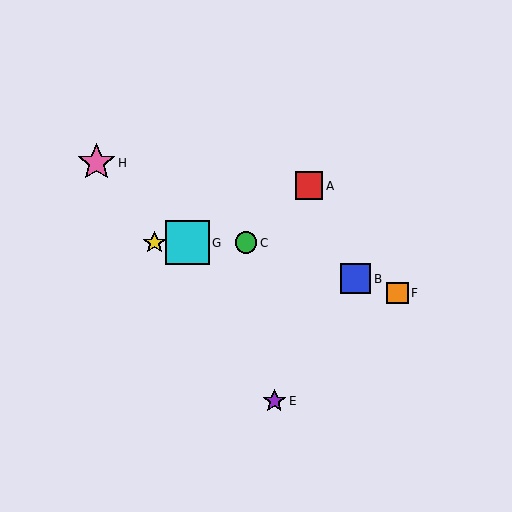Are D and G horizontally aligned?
Yes, both are at y≈243.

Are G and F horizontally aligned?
No, G is at y≈243 and F is at y≈293.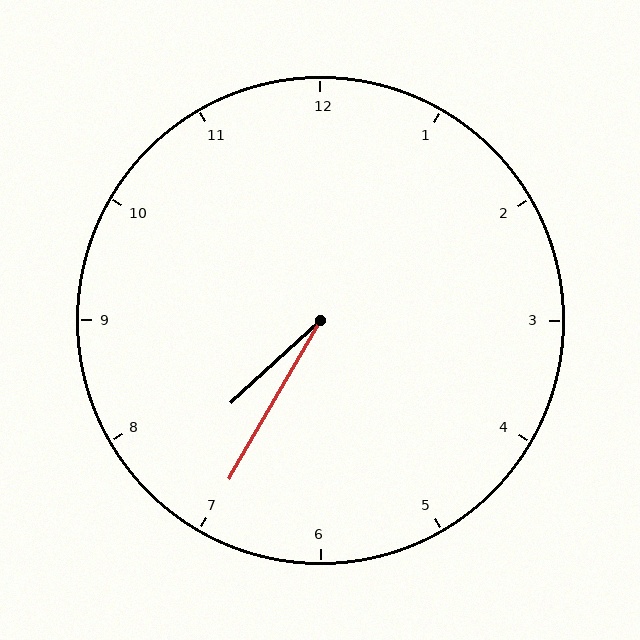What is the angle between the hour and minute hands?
Approximately 18 degrees.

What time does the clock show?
7:35.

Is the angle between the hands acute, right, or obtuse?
It is acute.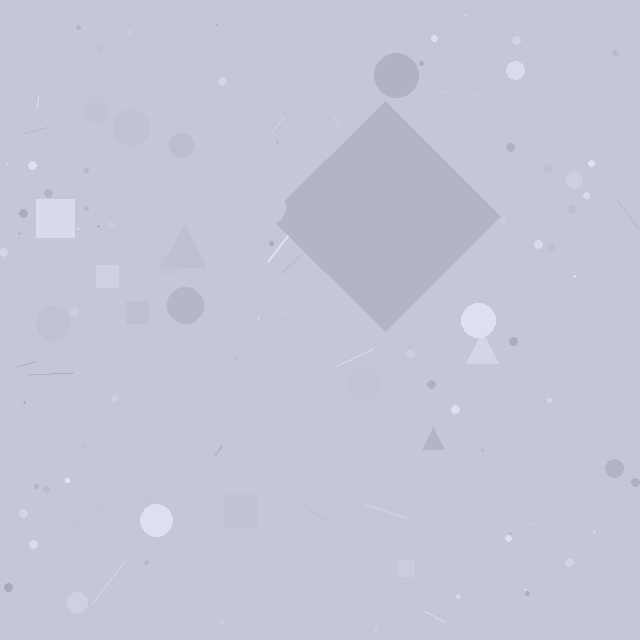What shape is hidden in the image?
A diamond is hidden in the image.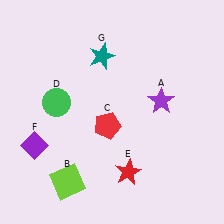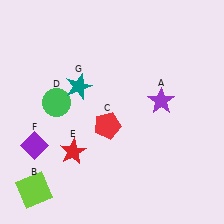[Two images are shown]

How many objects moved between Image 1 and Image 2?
3 objects moved between the two images.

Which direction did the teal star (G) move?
The teal star (G) moved down.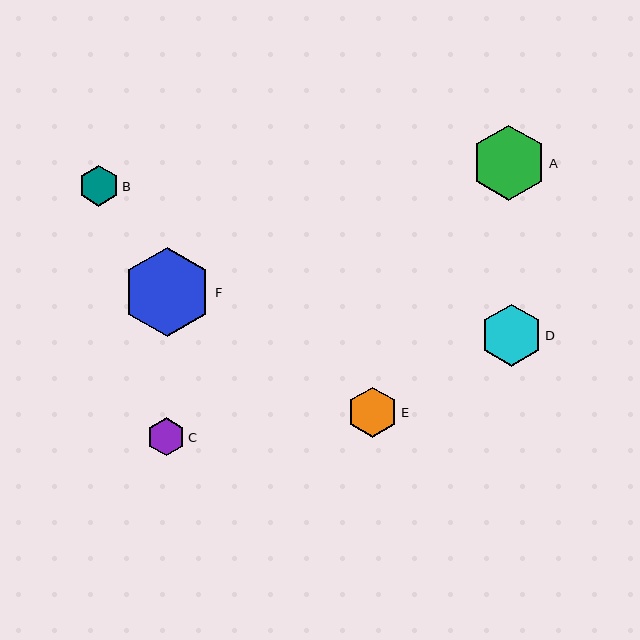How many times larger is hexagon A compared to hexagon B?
Hexagon A is approximately 1.9 times the size of hexagon B.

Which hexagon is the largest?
Hexagon F is the largest with a size of approximately 89 pixels.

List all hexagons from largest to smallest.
From largest to smallest: F, A, D, E, B, C.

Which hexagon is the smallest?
Hexagon C is the smallest with a size of approximately 38 pixels.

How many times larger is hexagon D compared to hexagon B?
Hexagon D is approximately 1.5 times the size of hexagon B.